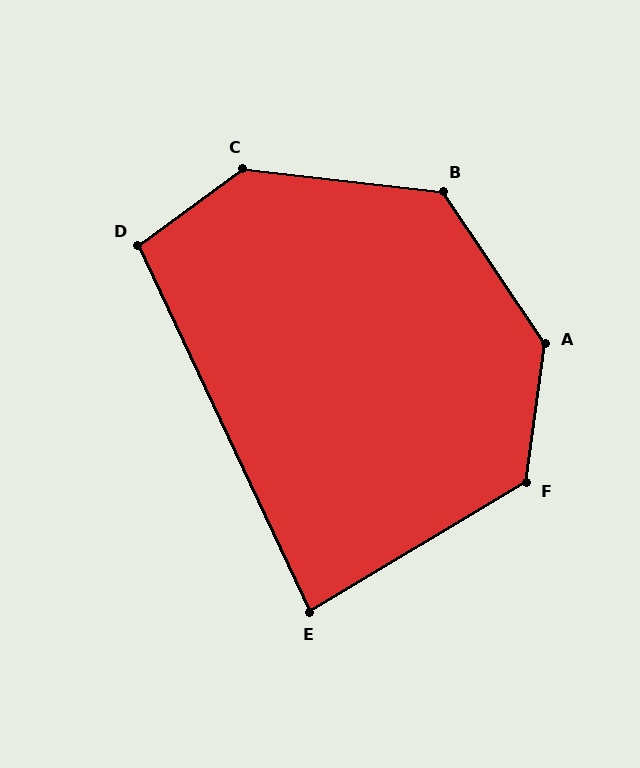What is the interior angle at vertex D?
Approximately 101 degrees (obtuse).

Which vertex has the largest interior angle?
A, at approximately 139 degrees.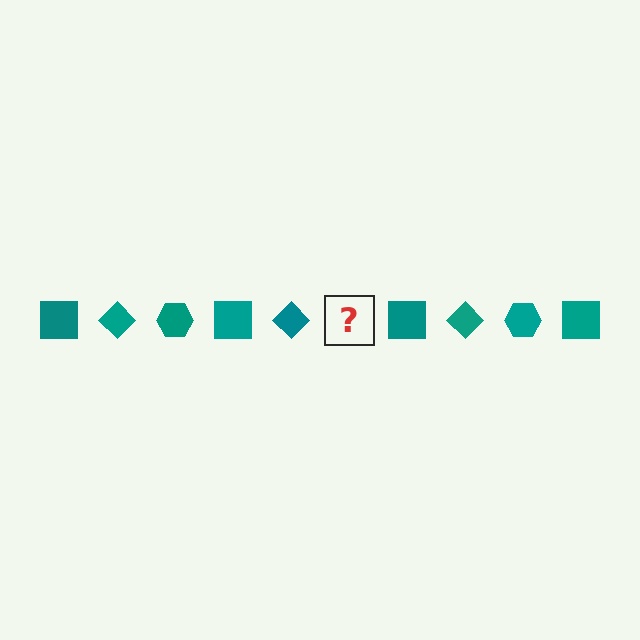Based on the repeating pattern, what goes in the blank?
The blank should be a teal hexagon.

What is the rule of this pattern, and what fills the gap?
The rule is that the pattern cycles through square, diamond, hexagon shapes in teal. The gap should be filled with a teal hexagon.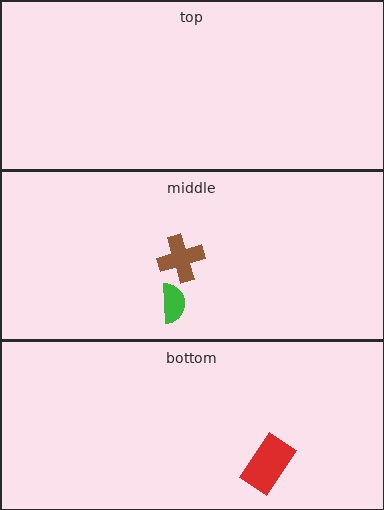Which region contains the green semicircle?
The middle region.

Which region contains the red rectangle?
The bottom region.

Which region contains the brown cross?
The middle region.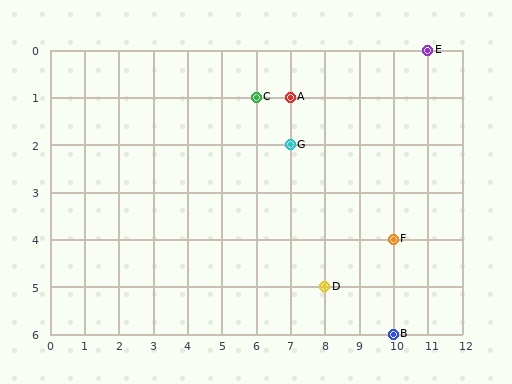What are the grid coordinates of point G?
Point G is at grid coordinates (7, 2).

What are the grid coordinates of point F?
Point F is at grid coordinates (10, 4).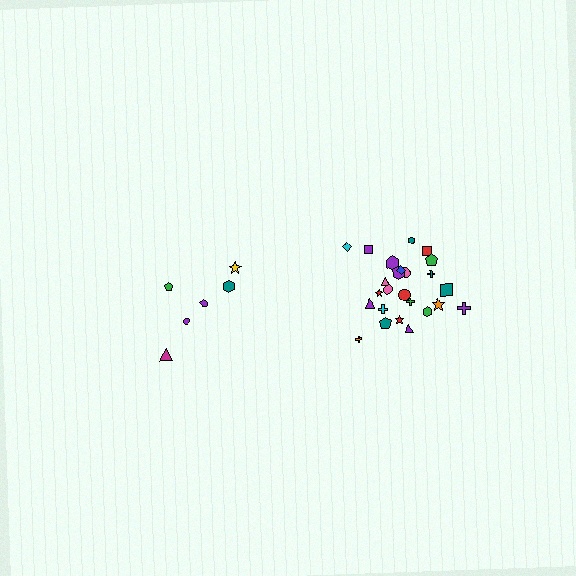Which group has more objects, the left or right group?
The right group.